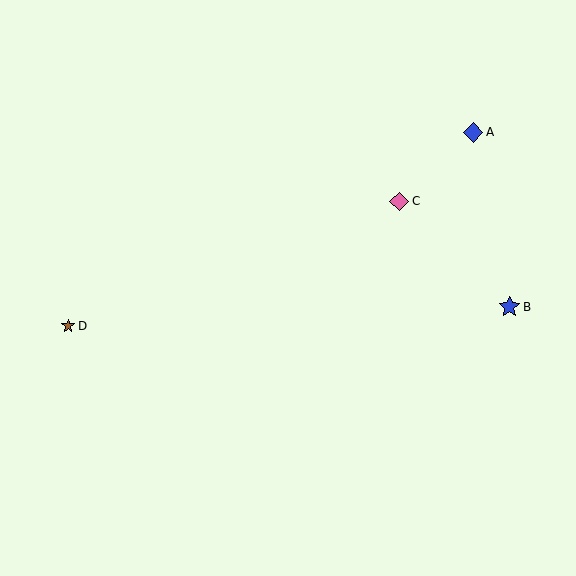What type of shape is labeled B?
Shape B is a blue star.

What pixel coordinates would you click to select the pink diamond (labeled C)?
Click at (399, 201) to select the pink diamond C.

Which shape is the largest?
The blue star (labeled B) is the largest.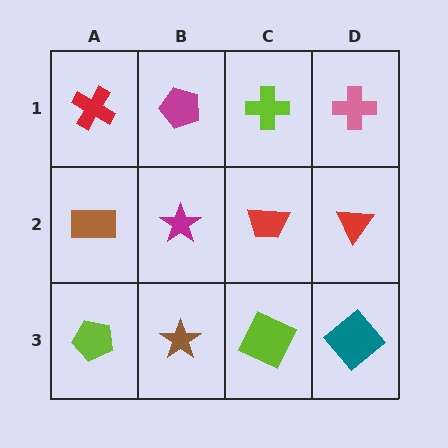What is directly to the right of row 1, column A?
A magenta pentagon.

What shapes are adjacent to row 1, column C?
A red trapezoid (row 2, column C), a magenta pentagon (row 1, column B), a pink cross (row 1, column D).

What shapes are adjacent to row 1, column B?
A magenta star (row 2, column B), a red cross (row 1, column A), a lime cross (row 1, column C).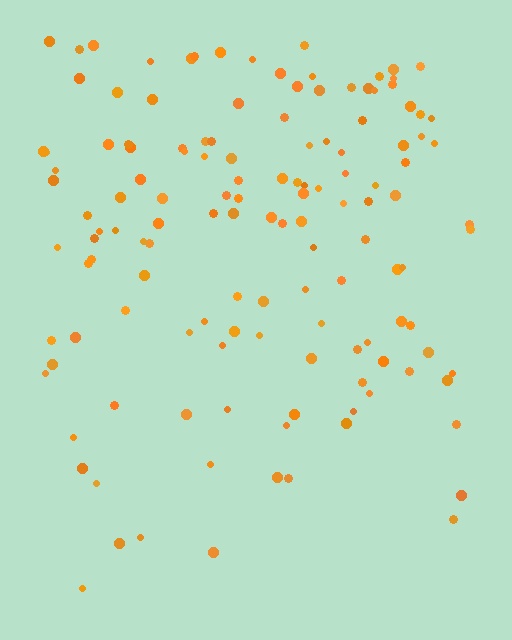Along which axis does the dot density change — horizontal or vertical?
Vertical.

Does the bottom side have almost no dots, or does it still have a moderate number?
Still a moderate number, just noticeably fewer than the top.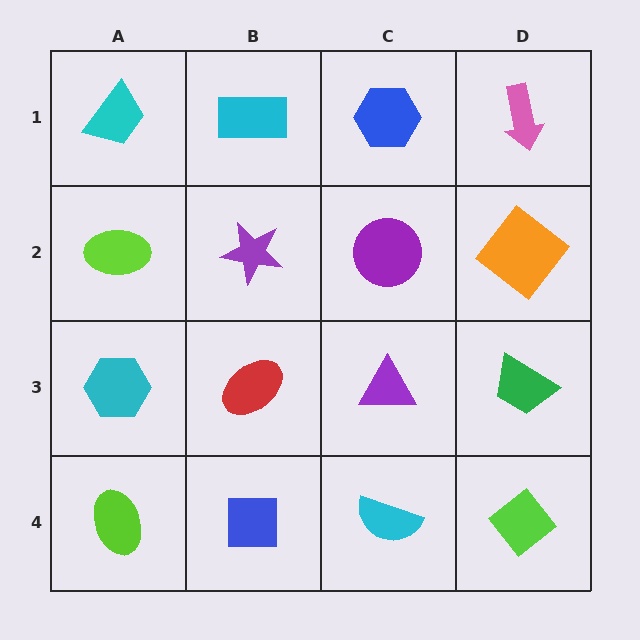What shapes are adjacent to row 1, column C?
A purple circle (row 2, column C), a cyan rectangle (row 1, column B), a pink arrow (row 1, column D).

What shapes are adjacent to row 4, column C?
A purple triangle (row 3, column C), a blue square (row 4, column B), a lime diamond (row 4, column D).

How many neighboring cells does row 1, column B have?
3.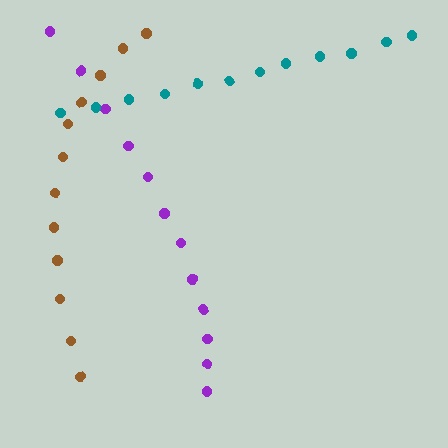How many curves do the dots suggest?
There are 3 distinct paths.